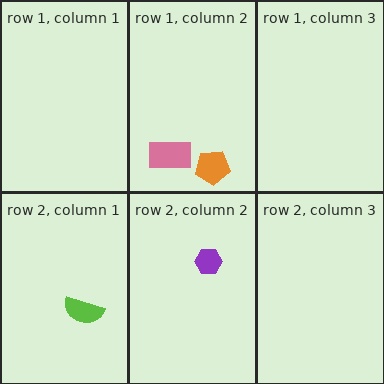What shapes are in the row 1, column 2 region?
The orange pentagon, the pink rectangle.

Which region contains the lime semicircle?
The row 2, column 1 region.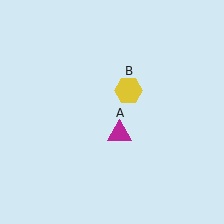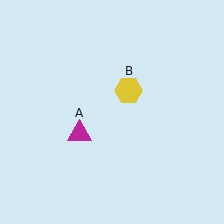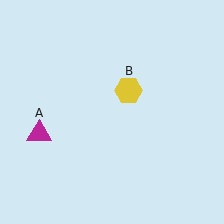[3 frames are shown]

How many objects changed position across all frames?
1 object changed position: magenta triangle (object A).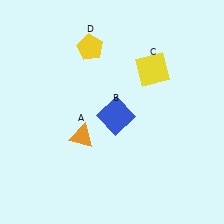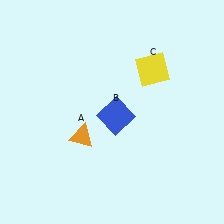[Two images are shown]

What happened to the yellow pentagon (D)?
The yellow pentagon (D) was removed in Image 2. It was in the top-left area of Image 1.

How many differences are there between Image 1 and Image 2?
There is 1 difference between the two images.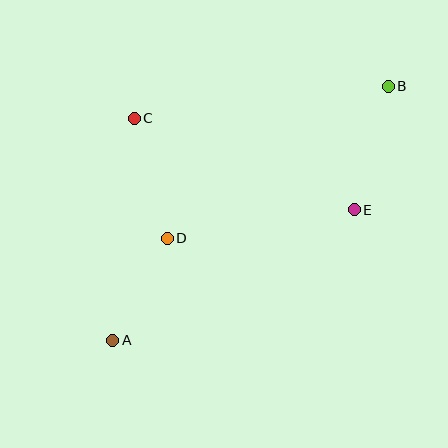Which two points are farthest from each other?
Points A and B are farthest from each other.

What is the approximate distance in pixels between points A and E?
The distance between A and E is approximately 275 pixels.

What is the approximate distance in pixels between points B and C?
The distance between B and C is approximately 256 pixels.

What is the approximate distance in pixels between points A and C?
The distance between A and C is approximately 223 pixels.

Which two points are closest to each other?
Points A and D are closest to each other.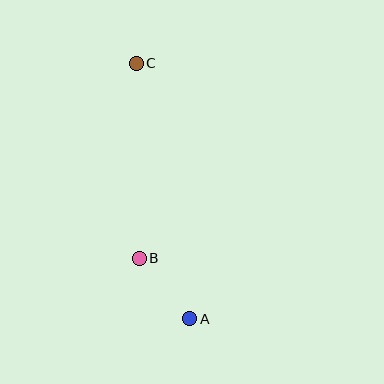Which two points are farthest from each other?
Points A and C are farthest from each other.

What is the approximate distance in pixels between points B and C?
The distance between B and C is approximately 195 pixels.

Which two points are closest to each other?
Points A and B are closest to each other.